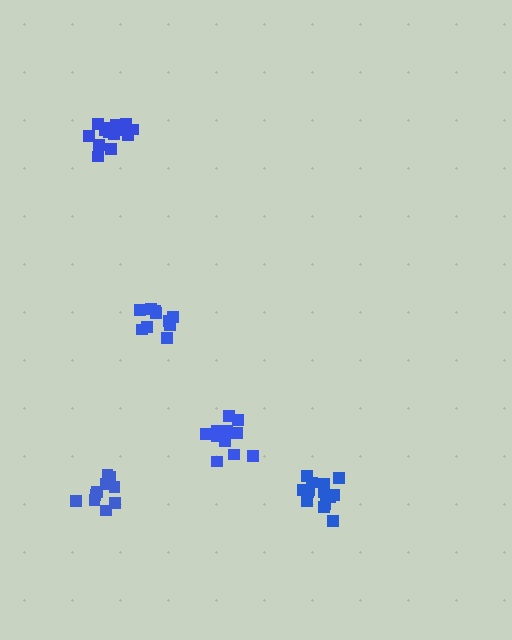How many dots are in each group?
Group 1: 10 dots, Group 2: 11 dots, Group 3: 14 dots, Group 4: 15 dots, Group 5: 10 dots (60 total).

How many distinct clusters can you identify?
There are 5 distinct clusters.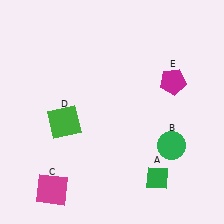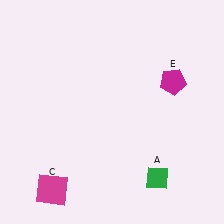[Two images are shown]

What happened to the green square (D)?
The green square (D) was removed in Image 2. It was in the bottom-left area of Image 1.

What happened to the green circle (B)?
The green circle (B) was removed in Image 2. It was in the bottom-right area of Image 1.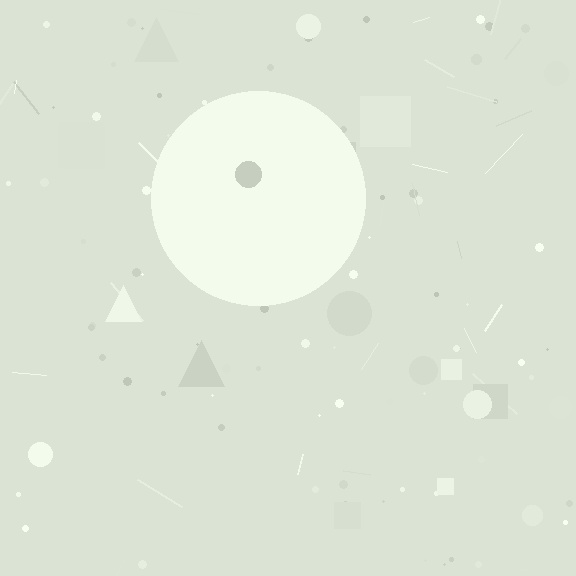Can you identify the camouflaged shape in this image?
The camouflaged shape is a circle.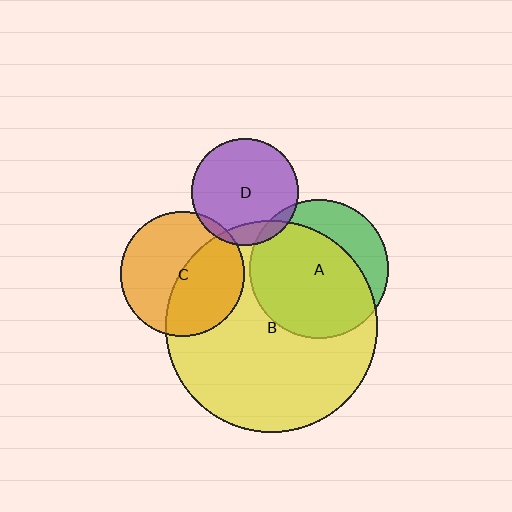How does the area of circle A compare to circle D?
Approximately 1.7 times.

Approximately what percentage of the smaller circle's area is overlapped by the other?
Approximately 45%.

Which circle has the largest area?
Circle B (yellow).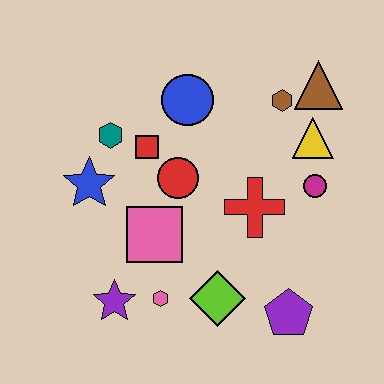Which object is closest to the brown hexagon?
The brown triangle is closest to the brown hexagon.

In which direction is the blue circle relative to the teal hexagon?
The blue circle is to the right of the teal hexagon.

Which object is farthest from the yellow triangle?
The purple star is farthest from the yellow triangle.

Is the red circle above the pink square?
Yes